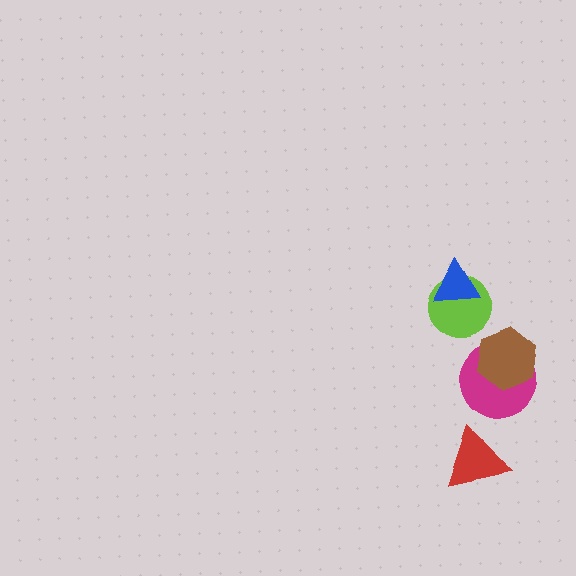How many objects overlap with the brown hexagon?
1 object overlaps with the brown hexagon.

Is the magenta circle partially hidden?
Yes, it is partially covered by another shape.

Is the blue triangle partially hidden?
No, no other shape covers it.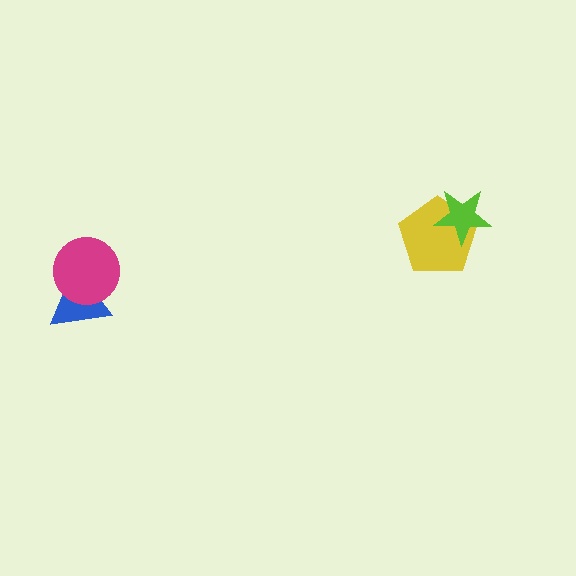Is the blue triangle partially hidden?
Yes, it is partially covered by another shape.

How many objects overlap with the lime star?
1 object overlaps with the lime star.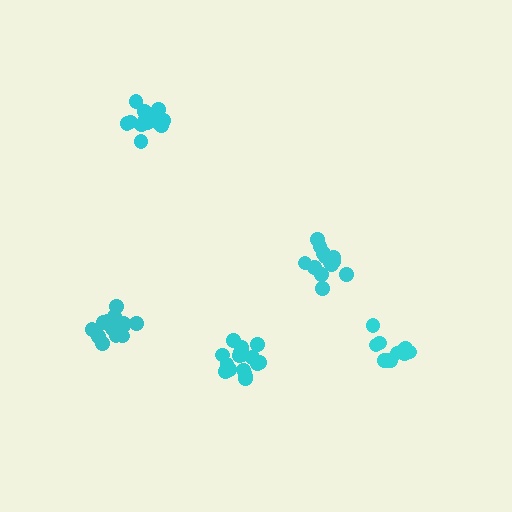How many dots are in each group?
Group 1: 13 dots, Group 2: 13 dots, Group 3: 15 dots, Group 4: 11 dots, Group 5: 17 dots (69 total).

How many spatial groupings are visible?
There are 5 spatial groupings.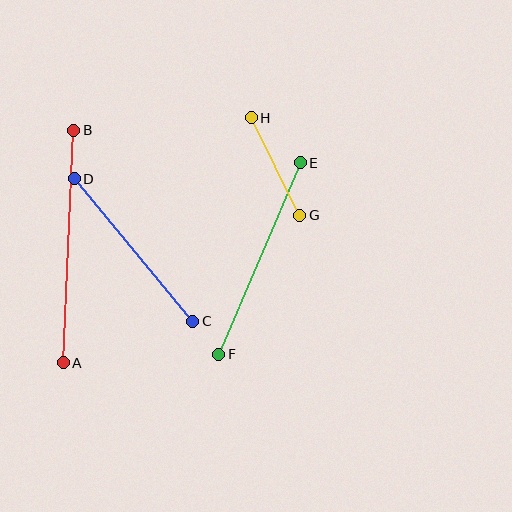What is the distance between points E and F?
The distance is approximately 208 pixels.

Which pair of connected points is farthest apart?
Points A and B are farthest apart.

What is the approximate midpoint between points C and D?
The midpoint is at approximately (133, 250) pixels.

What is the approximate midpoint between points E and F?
The midpoint is at approximately (259, 258) pixels.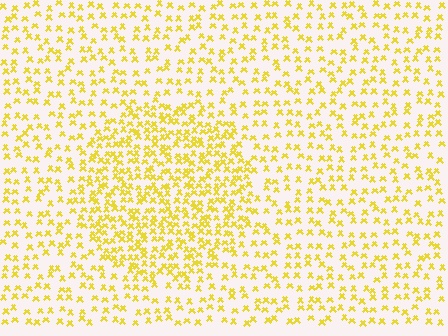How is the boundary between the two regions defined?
The boundary is defined by a change in element density (approximately 1.9x ratio). All elements are the same color, size, and shape.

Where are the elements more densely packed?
The elements are more densely packed inside the circle boundary.